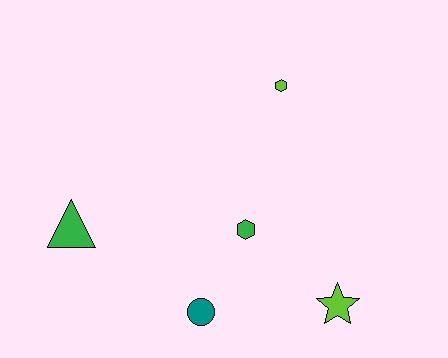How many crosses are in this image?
There are no crosses.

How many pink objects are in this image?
There are no pink objects.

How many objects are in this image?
There are 5 objects.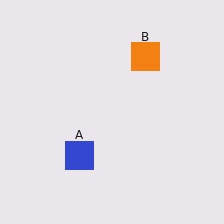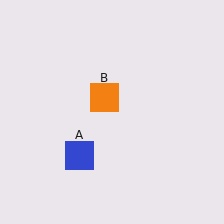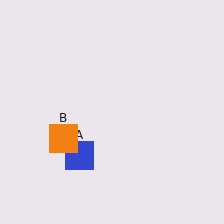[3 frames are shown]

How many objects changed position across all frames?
1 object changed position: orange square (object B).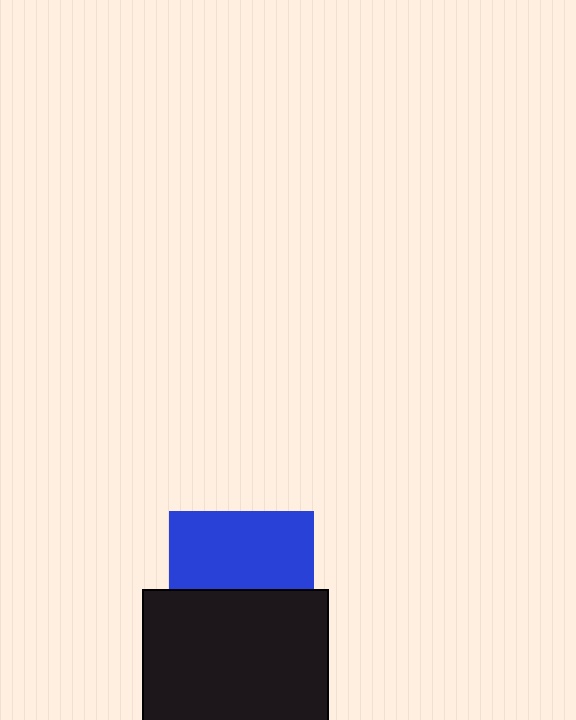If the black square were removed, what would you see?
You would see the complete blue square.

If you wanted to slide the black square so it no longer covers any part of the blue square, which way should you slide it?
Slide it down — that is the most direct way to separate the two shapes.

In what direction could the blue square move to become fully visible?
The blue square could move up. That would shift it out from behind the black square entirely.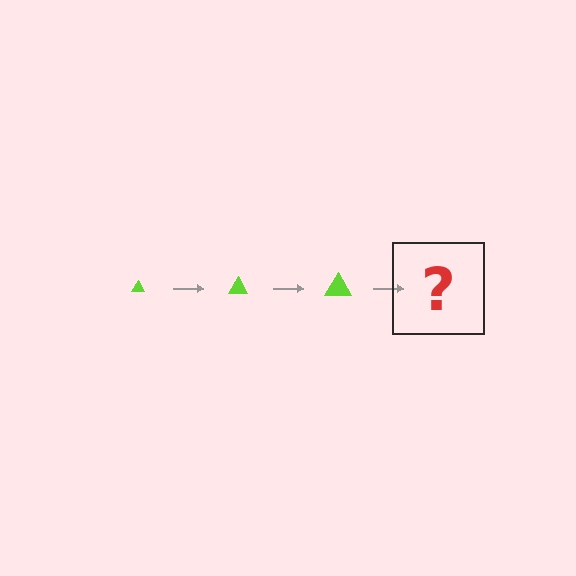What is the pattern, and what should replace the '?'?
The pattern is that the triangle gets progressively larger each step. The '?' should be a lime triangle, larger than the previous one.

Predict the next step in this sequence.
The next step is a lime triangle, larger than the previous one.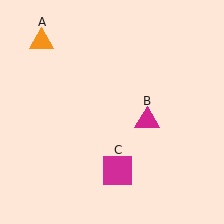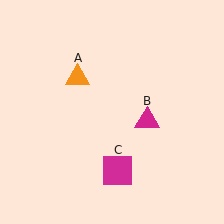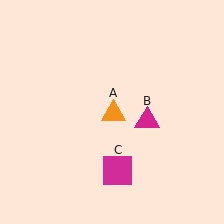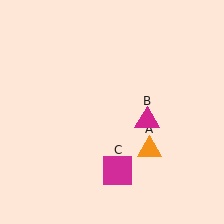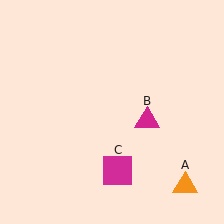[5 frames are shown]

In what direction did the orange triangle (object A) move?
The orange triangle (object A) moved down and to the right.